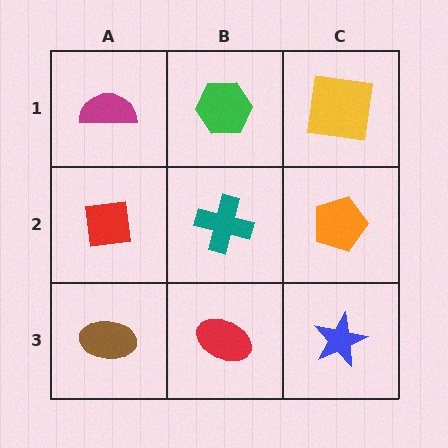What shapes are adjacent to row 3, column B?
A teal cross (row 2, column B), a brown ellipse (row 3, column A), a blue star (row 3, column C).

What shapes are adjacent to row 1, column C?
An orange pentagon (row 2, column C), a green hexagon (row 1, column B).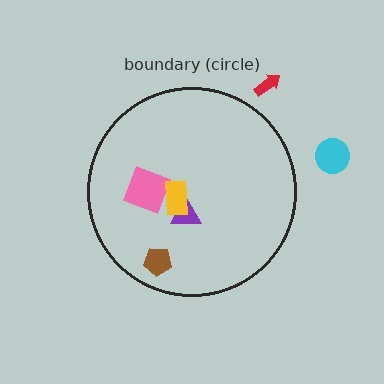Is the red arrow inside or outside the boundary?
Outside.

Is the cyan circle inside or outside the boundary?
Outside.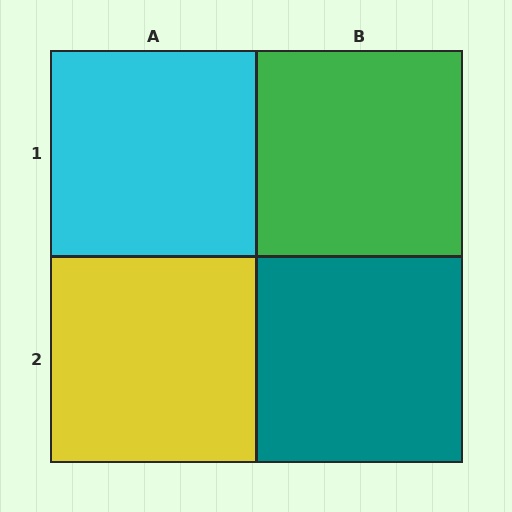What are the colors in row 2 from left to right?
Yellow, teal.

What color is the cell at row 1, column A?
Cyan.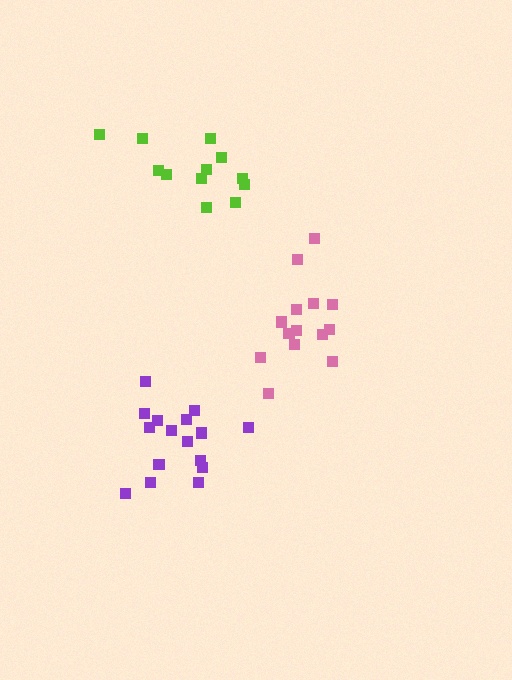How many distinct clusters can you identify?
There are 3 distinct clusters.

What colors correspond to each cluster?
The clusters are colored: lime, purple, pink.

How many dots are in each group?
Group 1: 12 dots, Group 2: 16 dots, Group 3: 15 dots (43 total).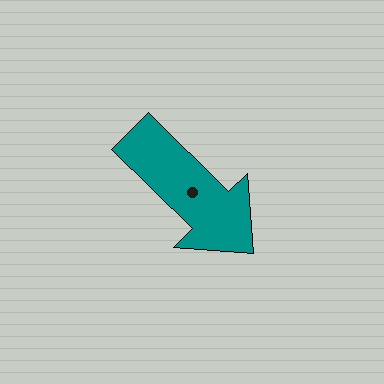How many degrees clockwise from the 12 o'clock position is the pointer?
Approximately 135 degrees.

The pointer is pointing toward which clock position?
Roughly 4 o'clock.